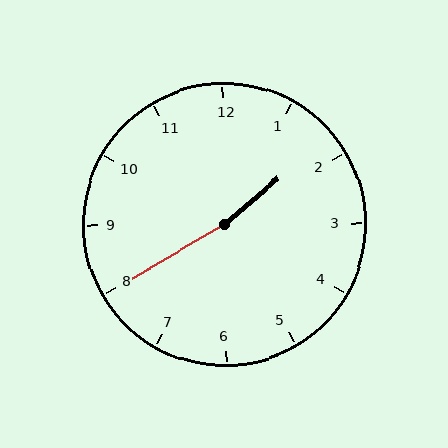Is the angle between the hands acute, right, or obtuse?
It is obtuse.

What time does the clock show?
1:40.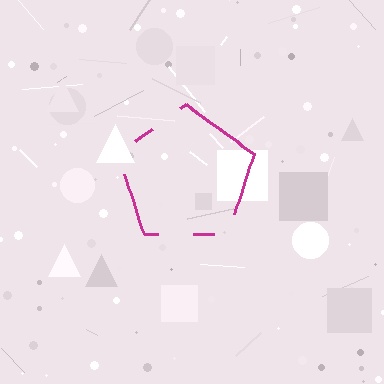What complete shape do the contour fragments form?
The contour fragments form a pentagon.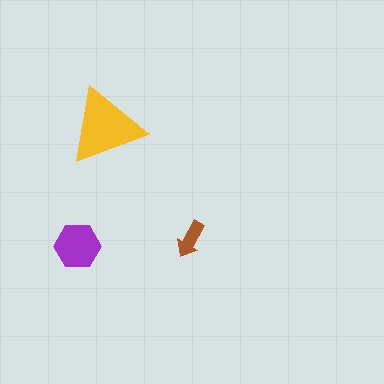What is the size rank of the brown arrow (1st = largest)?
3rd.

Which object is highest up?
The yellow triangle is topmost.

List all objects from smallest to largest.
The brown arrow, the purple hexagon, the yellow triangle.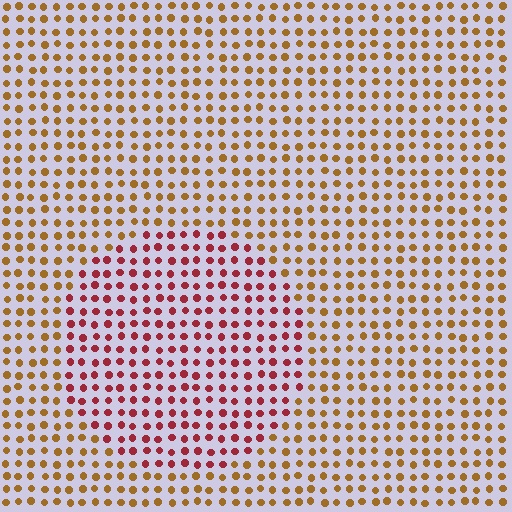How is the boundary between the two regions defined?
The boundary is defined purely by a slight shift in hue (about 45 degrees). Spacing, size, and orientation are identical on both sides.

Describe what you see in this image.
The image is filled with small brown elements in a uniform arrangement. A circle-shaped region is visible where the elements are tinted to a slightly different hue, forming a subtle color boundary.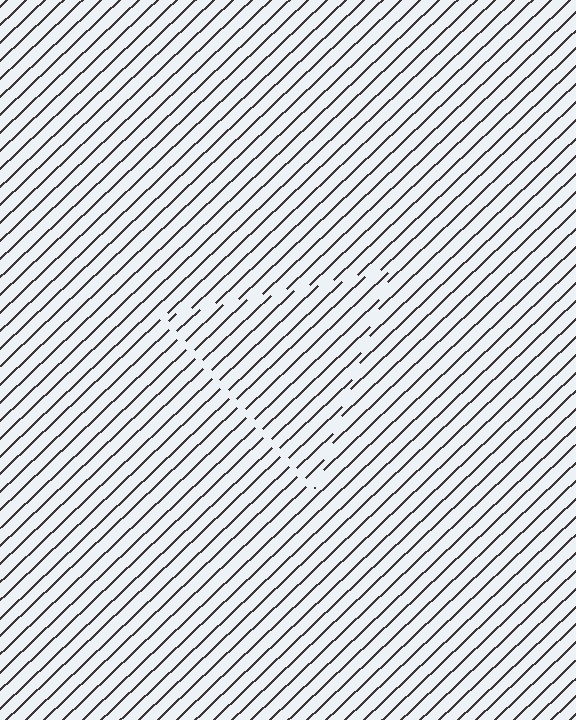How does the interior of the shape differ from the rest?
The interior of the shape contains the same grating, shifted by half a period — the contour is defined by the phase discontinuity where line-ends from the inner and outer gratings abut.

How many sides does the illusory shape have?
3 sides — the line-ends trace a triangle.